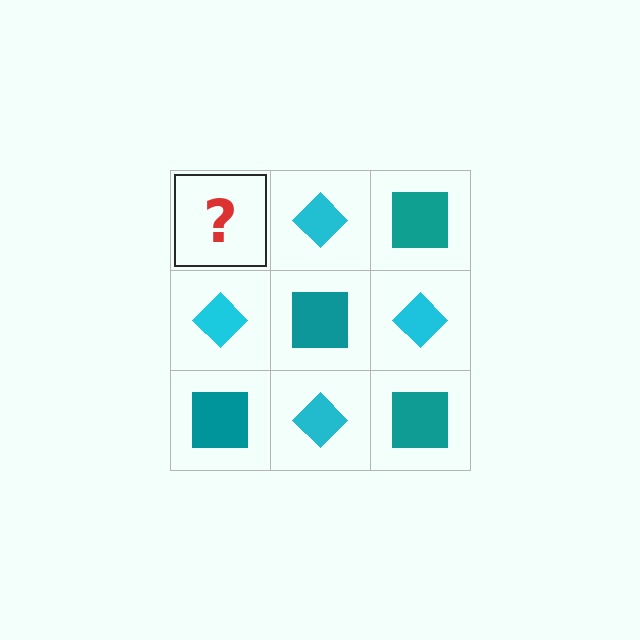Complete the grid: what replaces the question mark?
The question mark should be replaced with a teal square.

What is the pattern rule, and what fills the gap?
The rule is that it alternates teal square and cyan diamond in a checkerboard pattern. The gap should be filled with a teal square.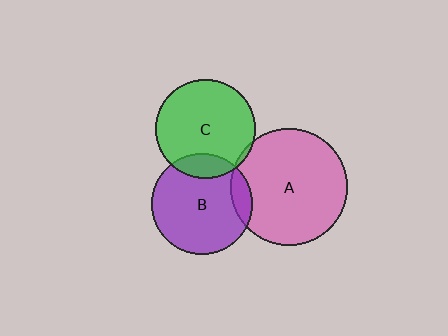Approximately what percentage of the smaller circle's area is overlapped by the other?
Approximately 10%.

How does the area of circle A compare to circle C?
Approximately 1.4 times.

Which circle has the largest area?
Circle A (pink).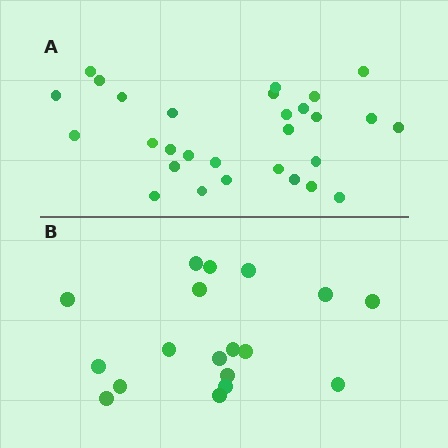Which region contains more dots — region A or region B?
Region A (the top region) has more dots.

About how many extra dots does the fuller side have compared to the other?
Region A has roughly 12 or so more dots than region B.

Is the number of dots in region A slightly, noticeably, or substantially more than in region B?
Region A has substantially more. The ratio is roughly 1.6 to 1.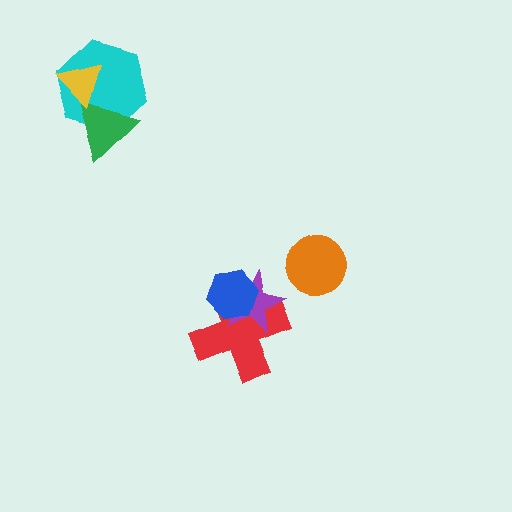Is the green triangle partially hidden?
Yes, it is partially covered by another shape.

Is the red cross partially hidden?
Yes, it is partially covered by another shape.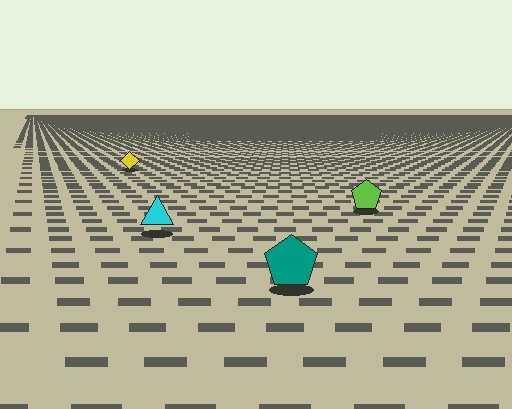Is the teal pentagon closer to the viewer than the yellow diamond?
Yes. The teal pentagon is closer — you can tell from the texture gradient: the ground texture is coarser near it.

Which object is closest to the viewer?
The teal pentagon is closest. The texture marks near it are larger and more spread out.